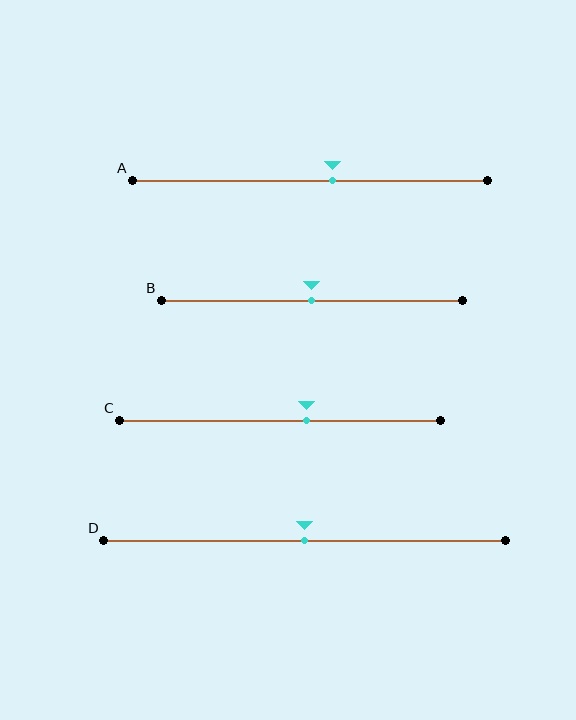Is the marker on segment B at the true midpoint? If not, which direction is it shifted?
Yes, the marker on segment B is at the true midpoint.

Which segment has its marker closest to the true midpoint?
Segment B has its marker closest to the true midpoint.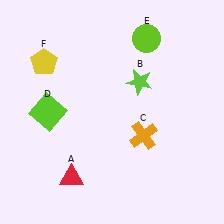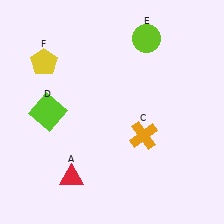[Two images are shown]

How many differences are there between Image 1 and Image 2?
There is 1 difference between the two images.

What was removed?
The lime star (B) was removed in Image 2.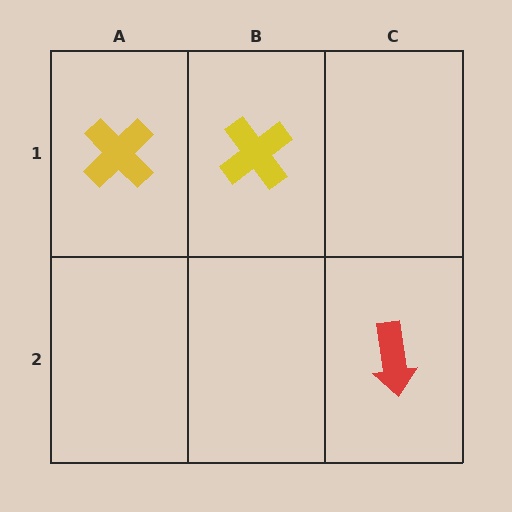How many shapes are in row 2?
1 shape.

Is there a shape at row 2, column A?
No, that cell is empty.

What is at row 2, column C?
A red arrow.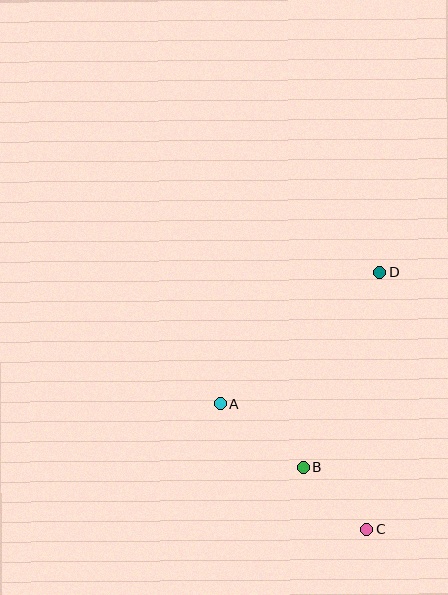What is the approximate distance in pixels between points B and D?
The distance between B and D is approximately 210 pixels.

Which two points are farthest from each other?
Points C and D are farthest from each other.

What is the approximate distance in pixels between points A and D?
The distance between A and D is approximately 207 pixels.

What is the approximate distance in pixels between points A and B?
The distance between A and B is approximately 105 pixels.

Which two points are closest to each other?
Points B and C are closest to each other.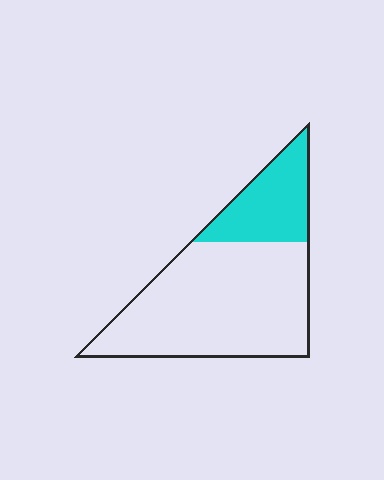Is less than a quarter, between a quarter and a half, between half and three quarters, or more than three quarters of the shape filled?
Between a quarter and a half.